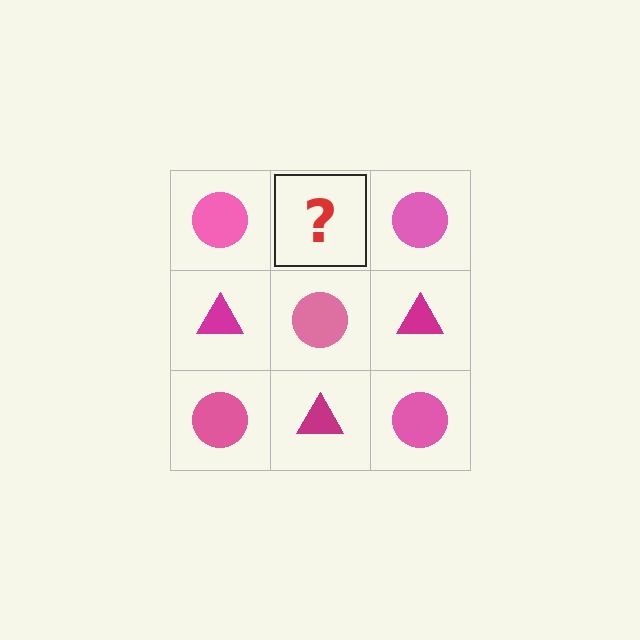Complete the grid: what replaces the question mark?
The question mark should be replaced with a magenta triangle.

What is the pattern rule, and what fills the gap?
The rule is that it alternates pink circle and magenta triangle in a checkerboard pattern. The gap should be filled with a magenta triangle.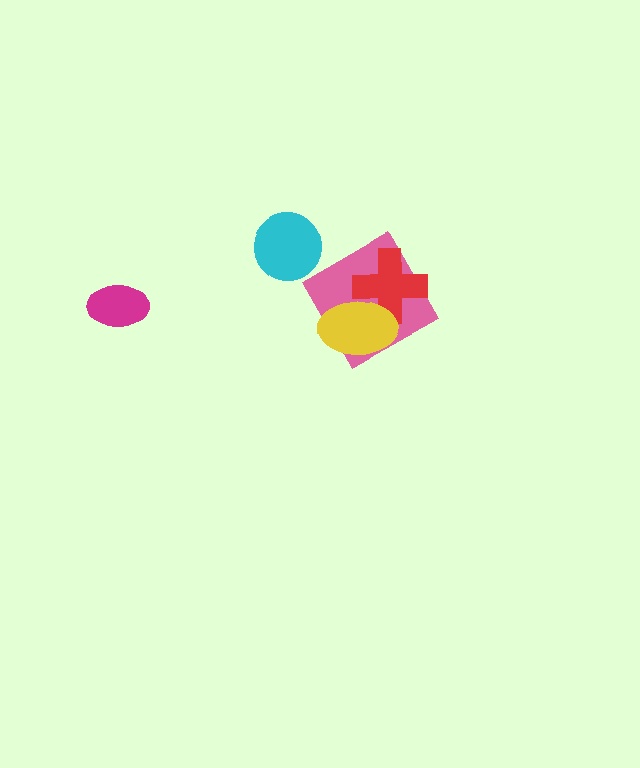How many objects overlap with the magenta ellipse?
0 objects overlap with the magenta ellipse.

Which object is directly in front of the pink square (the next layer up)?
The red cross is directly in front of the pink square.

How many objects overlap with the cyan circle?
0 objects overlap with the cyan circle.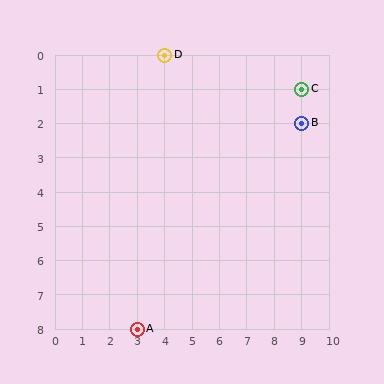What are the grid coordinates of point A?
Point A is at grid coordinates (3, 8).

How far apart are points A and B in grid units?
Points A and B are 6 columns and 6 rows apart (about 8.5 grid units diagonally).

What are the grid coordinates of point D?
Point D is at grid coordinates (4, 0).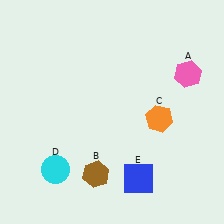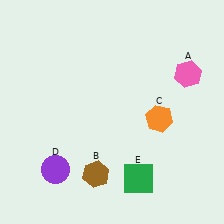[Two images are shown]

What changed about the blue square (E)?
In Image 1, E is blue. In Image 2, it changed to green.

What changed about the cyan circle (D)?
In Image 1, D is cyan. In Image 2, it changed to purple.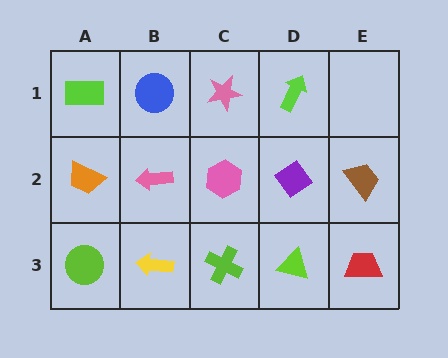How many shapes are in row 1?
4 shapes.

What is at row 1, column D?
A lime arrow.